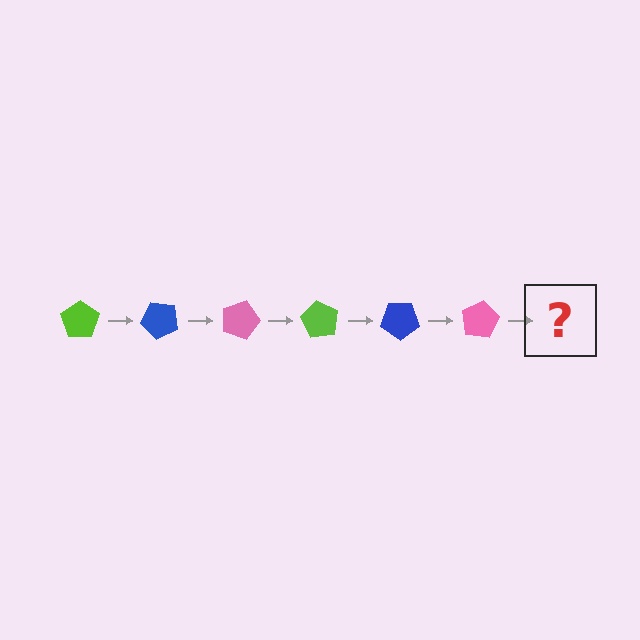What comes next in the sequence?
The next element should be a lime pentagon, rotated 270 degrees from the start.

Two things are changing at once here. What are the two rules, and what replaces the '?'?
The two rules are that it rotates 45 degrees each step and the color cycles through lime, blue, and pink. The '?' should be a lime pentagon, rotated 270 degrees from the start.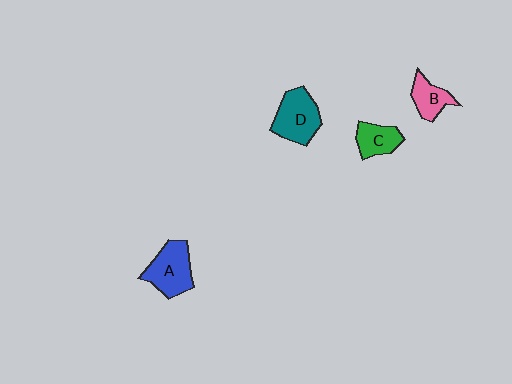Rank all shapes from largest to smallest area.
From largest to smallest: D (teal), A (blue), C (green), B (pink).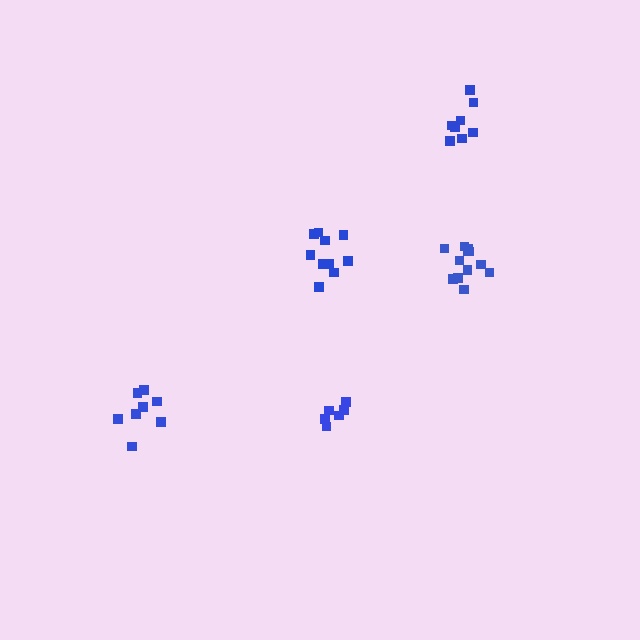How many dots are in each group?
Group 1: 12 dots, Group 2: 6 dots, Group 3: 10 dots, Group 4: 8 dots, Group 5: 8 dots (44 total).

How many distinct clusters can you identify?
There are 5 distinct clusters.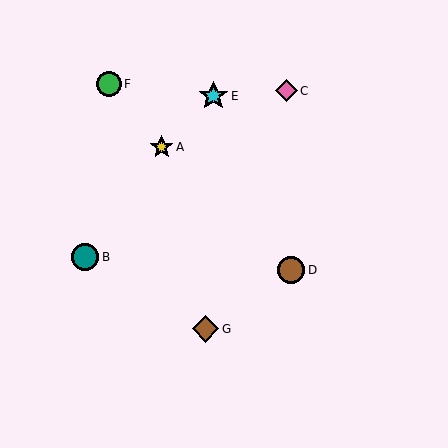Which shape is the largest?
The cyan star (labeled E) is the largest.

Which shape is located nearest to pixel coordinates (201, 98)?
The cyan star (labeled E) at (213, 96) is nearest to that location.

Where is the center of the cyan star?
The center of the cyan star is at (213, 96).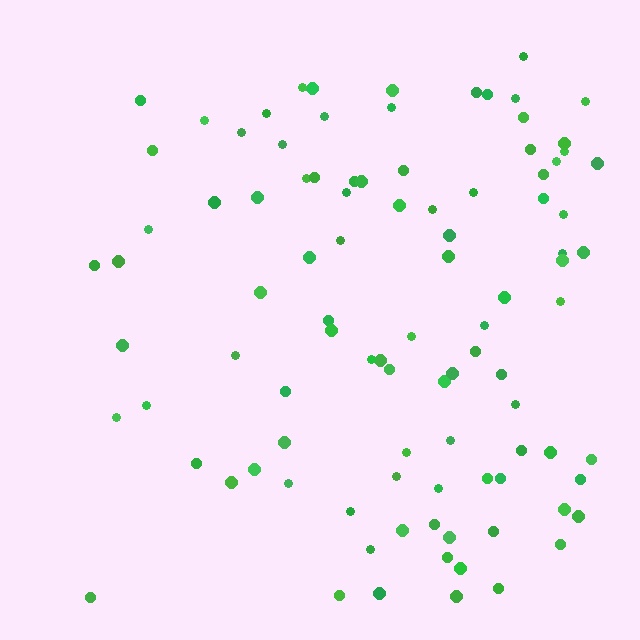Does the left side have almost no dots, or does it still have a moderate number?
Still a moderate number, just noticeably fewer than the right.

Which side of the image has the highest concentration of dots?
The right.